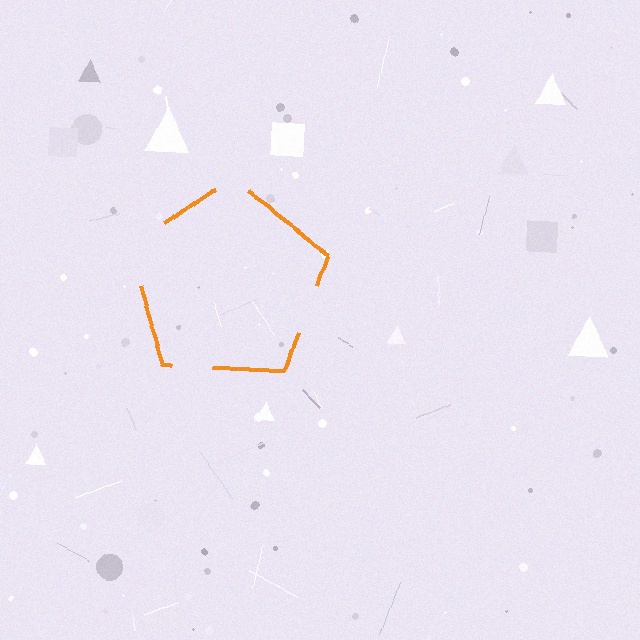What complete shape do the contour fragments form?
The contour fragments form a pentagon.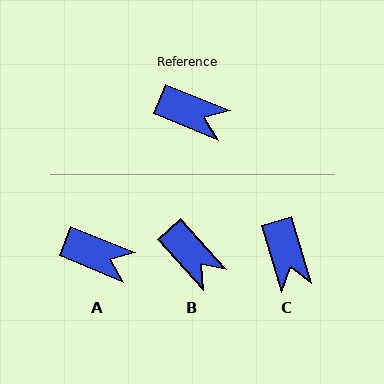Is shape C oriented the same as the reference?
No, it is off by about 51 degrees.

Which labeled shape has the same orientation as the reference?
A.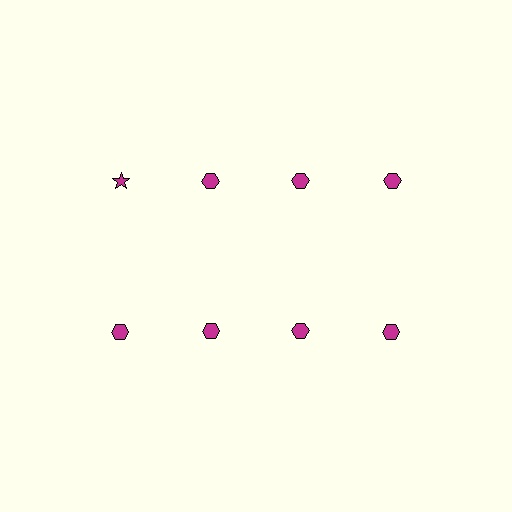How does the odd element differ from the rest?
It has a different shape: star instead of hexagon.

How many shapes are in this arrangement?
There are 8 shapes arranged in a grid pattern.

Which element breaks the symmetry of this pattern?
The magenta star in the top row, leftmost column breaks the symmetry. All other shapes are magenta hexagons.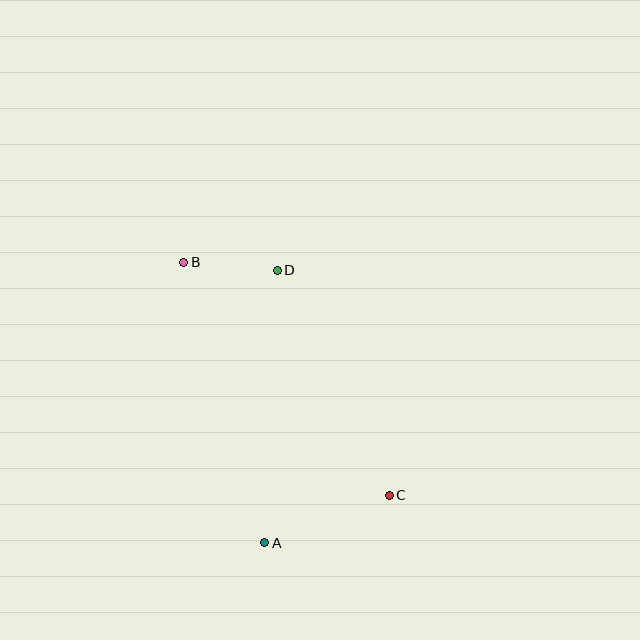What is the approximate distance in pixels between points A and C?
The distance between A and C is approximately 133 pixels.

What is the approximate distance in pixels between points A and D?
The distance between A and D is approximately 273 pixels.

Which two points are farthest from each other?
Points B and C are farthest from each other.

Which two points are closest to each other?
Points B and D are closest to each other.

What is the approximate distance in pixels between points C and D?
The distance between C and D is approximately 252 pixels.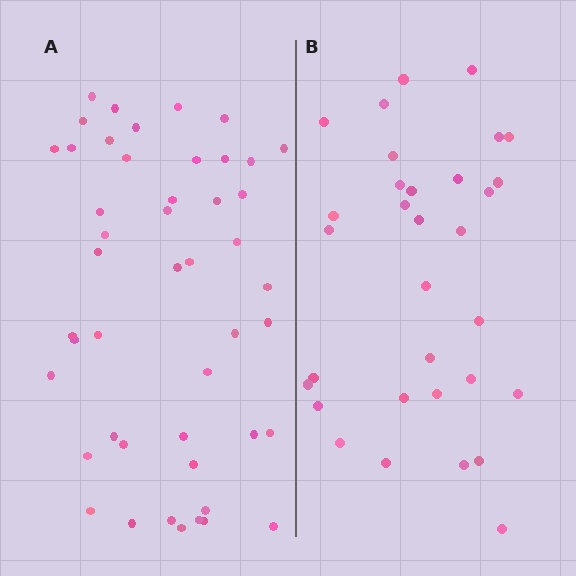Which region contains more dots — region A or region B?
Region A (the left region) has more dots.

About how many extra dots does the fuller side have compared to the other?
Region A has approximately 15 more dots than region B.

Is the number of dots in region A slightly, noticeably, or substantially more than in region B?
Region A has substantially more. The ratio is roughly 1.5 to 1.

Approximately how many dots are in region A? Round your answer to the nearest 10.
About 50 dots. (The exact count is 47, which rounds to 50.)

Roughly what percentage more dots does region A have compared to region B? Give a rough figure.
About 45% more.